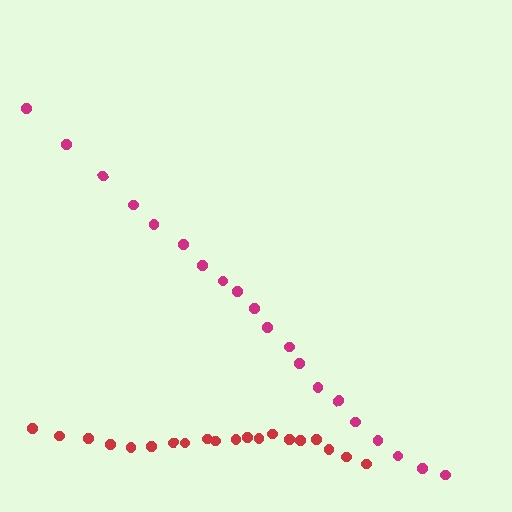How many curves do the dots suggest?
There are 2 distinct paths.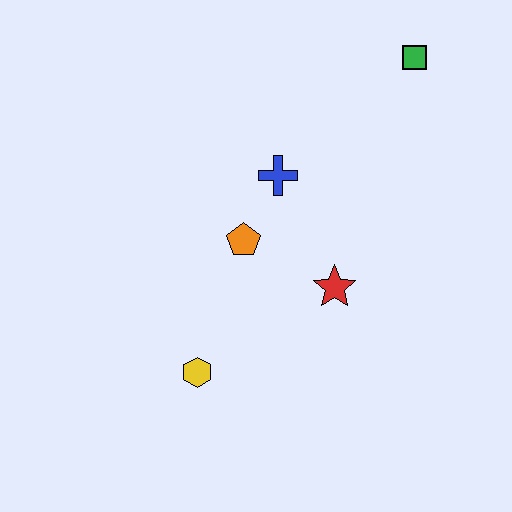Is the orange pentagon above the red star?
Yes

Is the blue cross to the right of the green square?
No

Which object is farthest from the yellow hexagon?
The green square is farthest from the yellow hexagon.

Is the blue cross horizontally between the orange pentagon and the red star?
Yes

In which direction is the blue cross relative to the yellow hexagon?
The blue cross is above the yellow hexagon.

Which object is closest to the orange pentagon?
The blue cross is closest to the orange pentagon.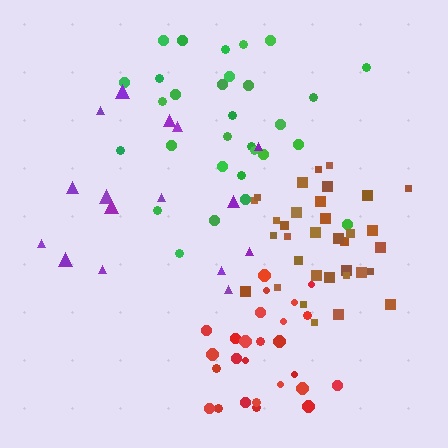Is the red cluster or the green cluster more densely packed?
Red.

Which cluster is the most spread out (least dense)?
Purple.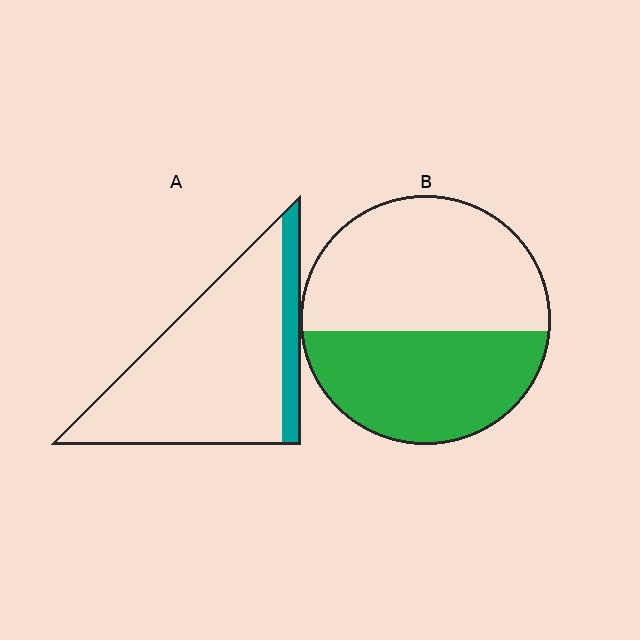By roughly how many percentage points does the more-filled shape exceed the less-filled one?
By roughly 30 percentage points (B over A).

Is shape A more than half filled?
No.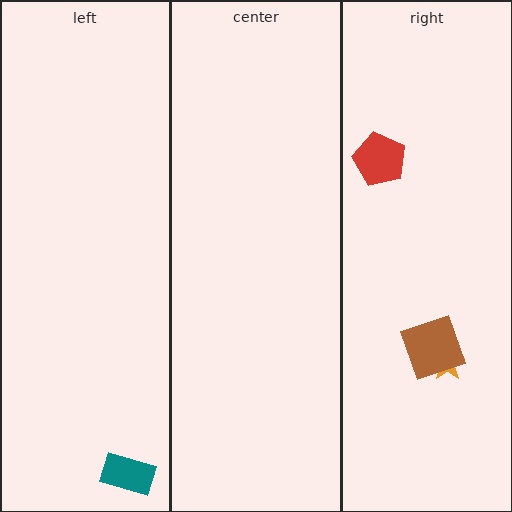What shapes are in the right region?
The orange star, the red pentagon, the brown square.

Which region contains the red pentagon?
The right region.